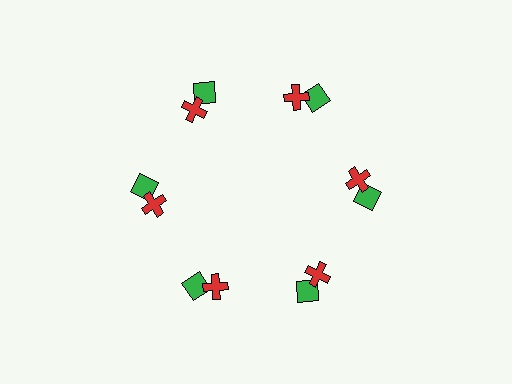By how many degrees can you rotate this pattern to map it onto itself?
The pattern maps onto itself every 60 degrees of rotation.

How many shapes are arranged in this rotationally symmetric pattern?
There are 12 shapes, arranged in 6 groups of 2.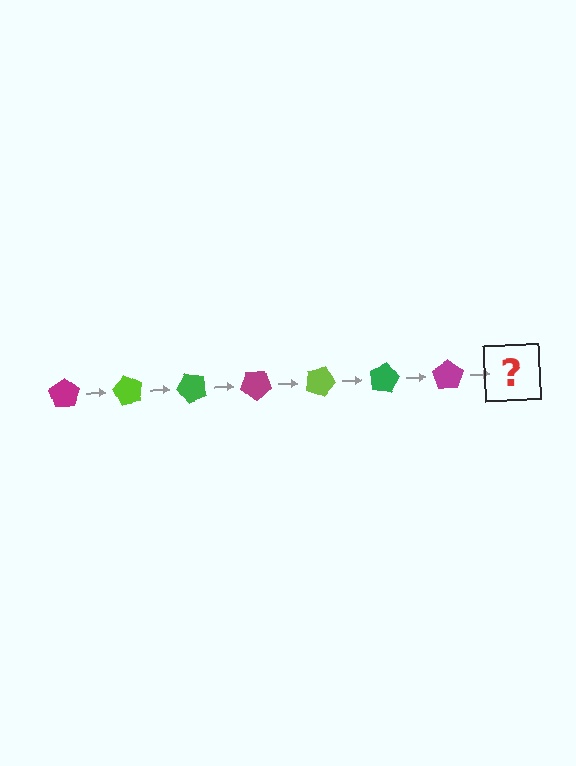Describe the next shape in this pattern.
It should be a lime pentagon, rotated 420 degrees from the start.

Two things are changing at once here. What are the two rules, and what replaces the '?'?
The two rules are that it rotates 60 degrees each step and the color cycles through magenta, lime, and green. The '?' should be a lime pentagon, rotated 420 degrees from the start.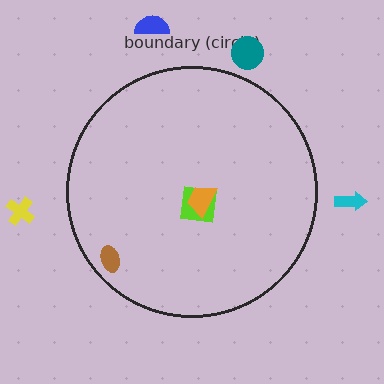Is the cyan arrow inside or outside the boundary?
Outside.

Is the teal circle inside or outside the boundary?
Outside.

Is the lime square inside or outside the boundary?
Inside.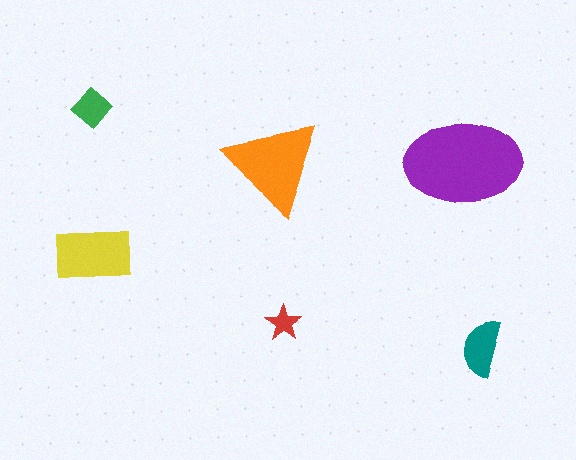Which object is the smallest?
The red star.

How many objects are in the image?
There are 6 objects in the image.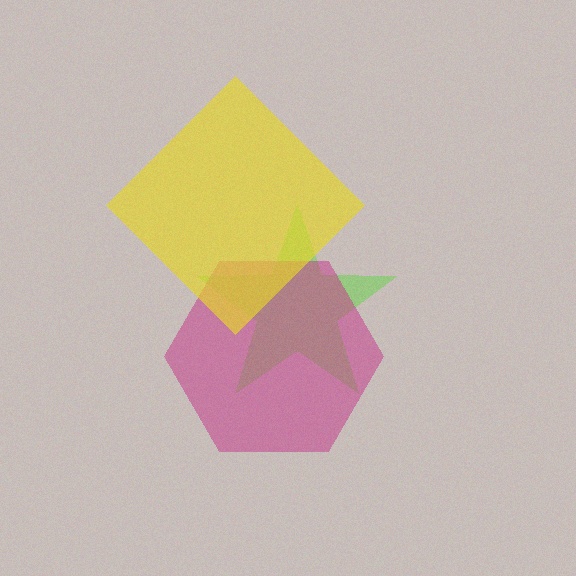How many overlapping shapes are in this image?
There are 3 overlapping shapes in the image.